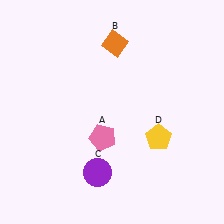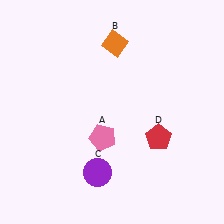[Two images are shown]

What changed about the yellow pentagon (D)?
In Image 1, D is yellow. In Image 2, it changed to red.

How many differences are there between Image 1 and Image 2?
There is 1 difference between the two images.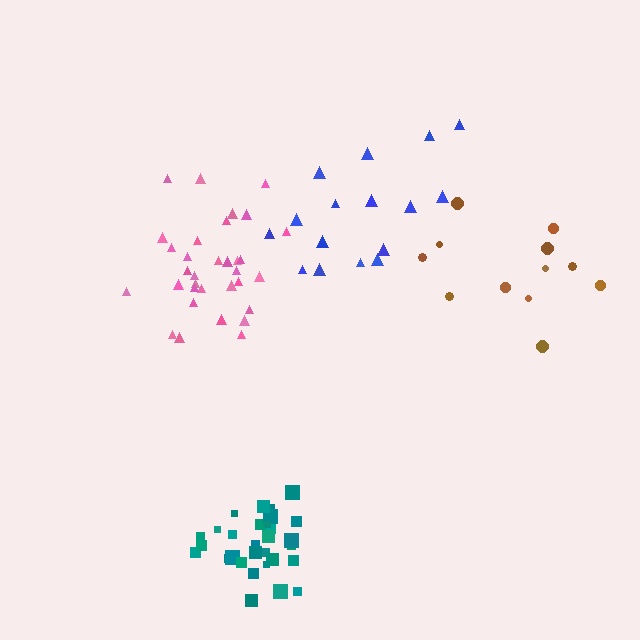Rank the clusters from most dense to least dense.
teal, pink, brown, blue.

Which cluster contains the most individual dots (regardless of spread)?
Pink (33).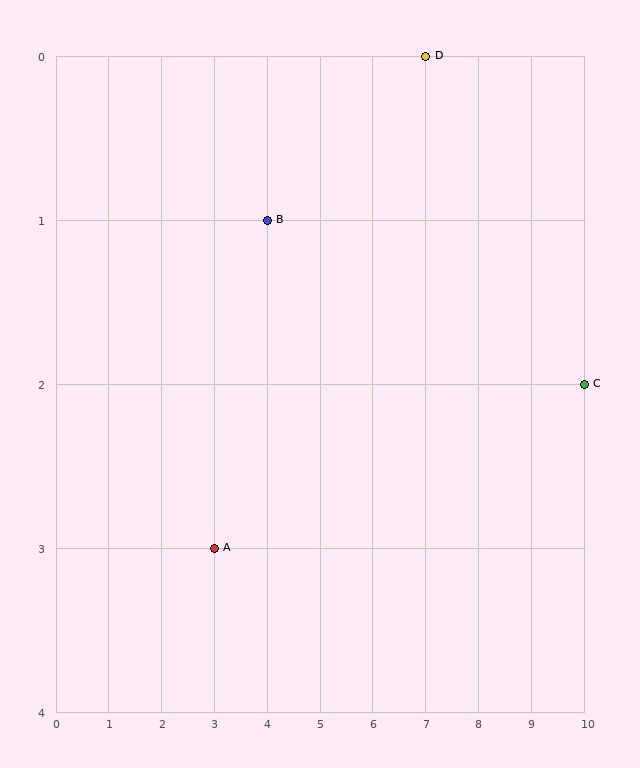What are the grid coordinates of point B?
Point B is at grid coordinates (4, 1).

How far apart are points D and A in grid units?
Points D and A are 4 columns and 3 rows apart (about 5.0 grid units diagonally).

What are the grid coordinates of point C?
Point C is at grid coordinates (10, 2).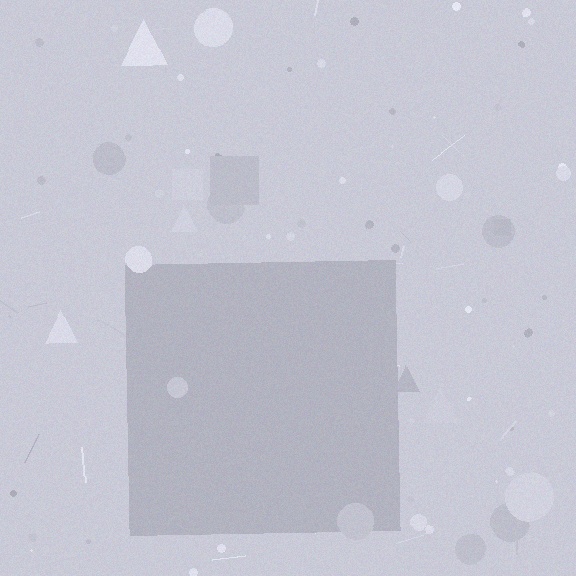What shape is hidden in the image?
A square is hidden in the image.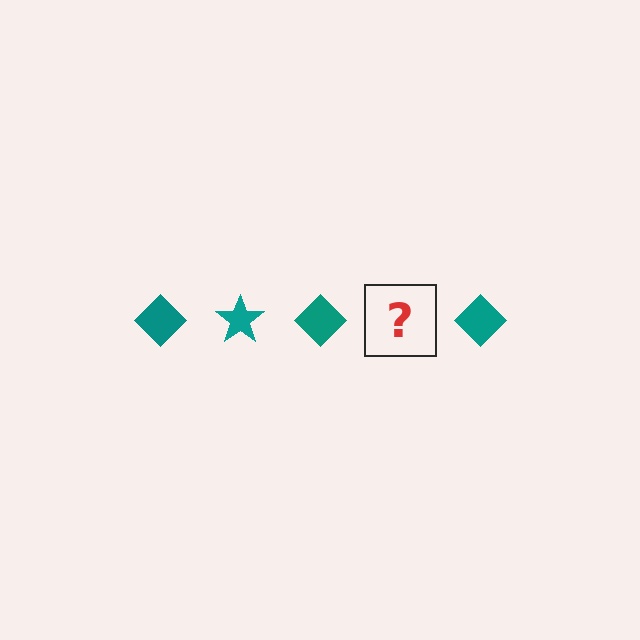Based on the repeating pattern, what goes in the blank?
The blank should be a teal star.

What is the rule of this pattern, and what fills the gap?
The rule is that the pattern cycles through diamond, star shapes in teal. The gap should be filled with a teal star.